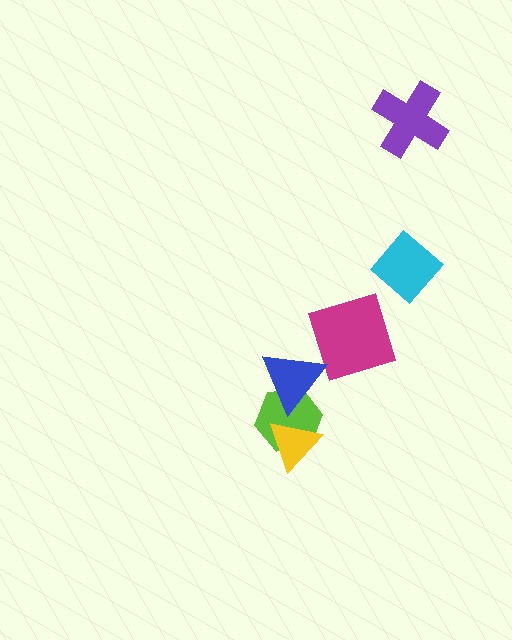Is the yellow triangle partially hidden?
No, no other shape covers it.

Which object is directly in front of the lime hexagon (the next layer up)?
The yellow triangle is directly in front of the lime hexagon.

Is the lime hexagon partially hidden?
Yes, it is partially covered by another shape.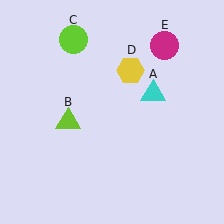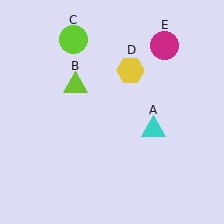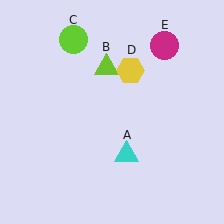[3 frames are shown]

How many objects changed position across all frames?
2 objects changed position: cyan triangle (object A), lime triangle (object B).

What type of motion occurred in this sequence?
The cyan triangle (object A), lime triangle (object B) rotated clockwise around the center of the scene.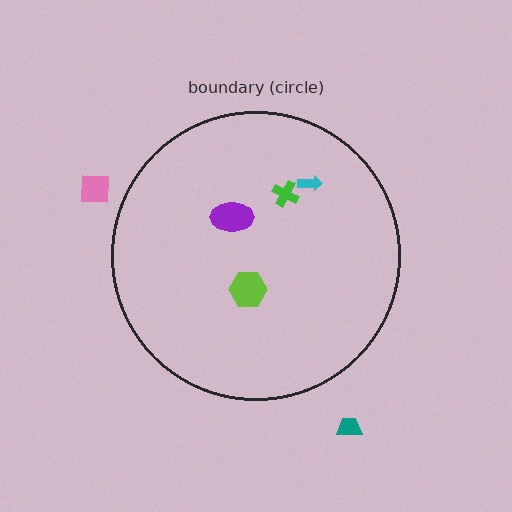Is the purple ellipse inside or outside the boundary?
Inside.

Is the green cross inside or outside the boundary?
Inside.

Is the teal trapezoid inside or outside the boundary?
Outside.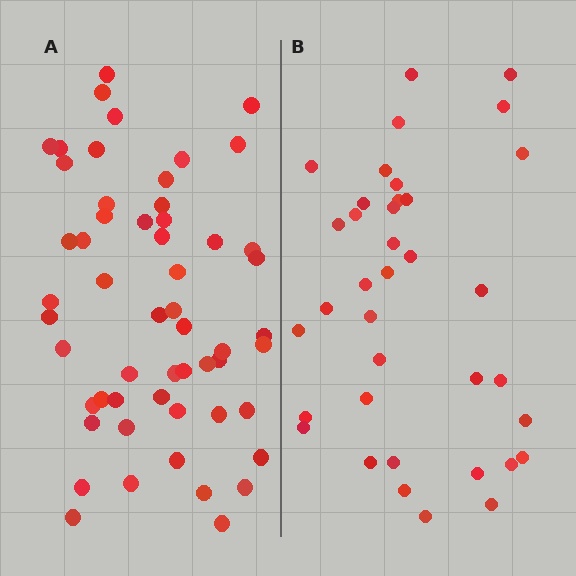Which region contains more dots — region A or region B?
Region A (the left region) has more dots.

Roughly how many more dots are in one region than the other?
Region A has approximately 20 more dots than region B.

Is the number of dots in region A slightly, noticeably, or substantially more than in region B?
Region A has substantially more. The ratio is roughly 1.5 to 1.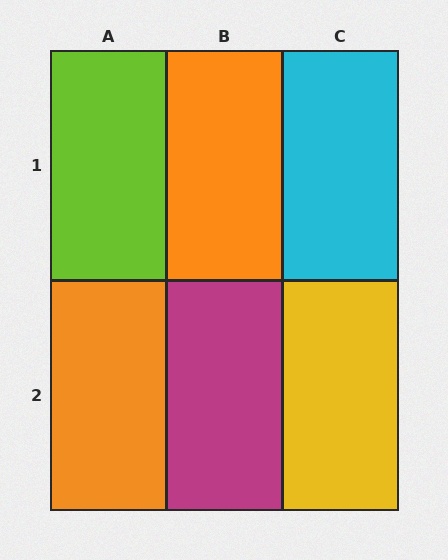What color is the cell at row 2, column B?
Magenta.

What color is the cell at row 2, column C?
Yellow.